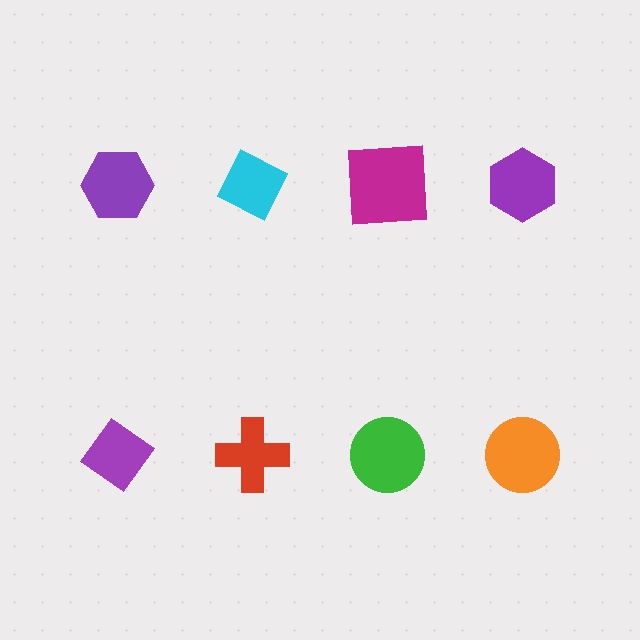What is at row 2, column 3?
A green circle.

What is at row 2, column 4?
An orange circle.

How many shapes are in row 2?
4 shapes.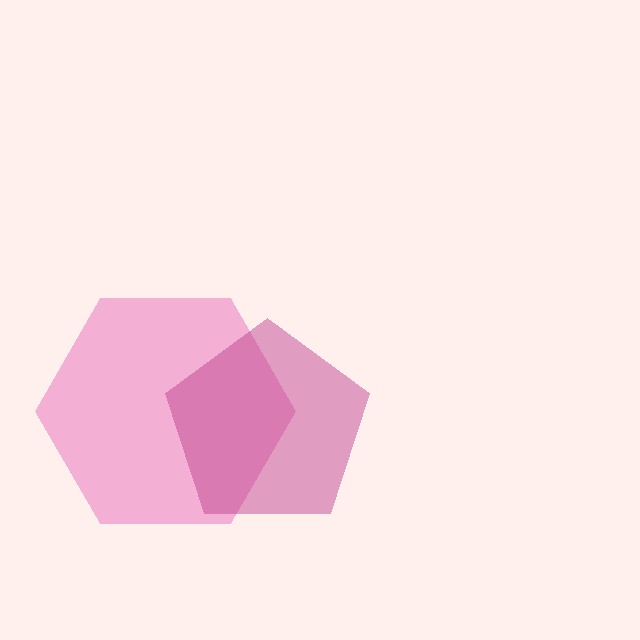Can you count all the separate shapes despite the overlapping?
Yes, there are 2 separate shapes.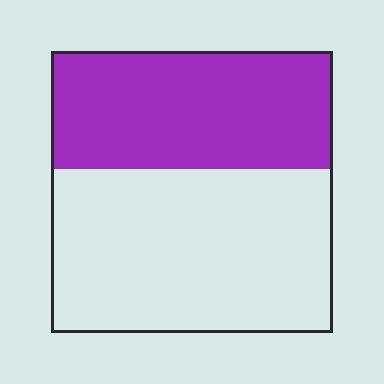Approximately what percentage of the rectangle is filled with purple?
Approximately 40%.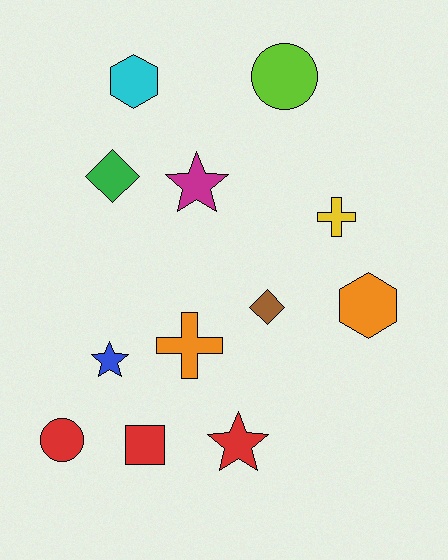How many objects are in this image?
There are 12 objects.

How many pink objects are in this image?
There are no pink objects.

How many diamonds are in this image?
There are 2 diamonds.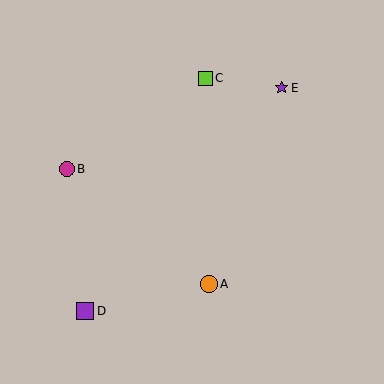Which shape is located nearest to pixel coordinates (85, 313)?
The purple square (labeled D) at (85, 311) is nearest to that location.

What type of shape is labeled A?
Shape A is an orange circle.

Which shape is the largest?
The purple square (labeled D) is the largest.